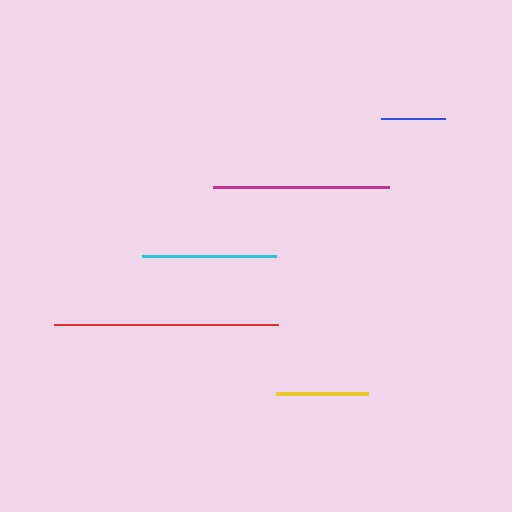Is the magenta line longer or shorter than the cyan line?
The magenta line is longer than the cyan line.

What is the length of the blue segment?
The blue segment is approximately 64 pixels long.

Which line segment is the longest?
The red line is the longest at approximately 224 pixels.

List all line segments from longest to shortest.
From longest to shortest: red, magenta, cyan, yellow, blue.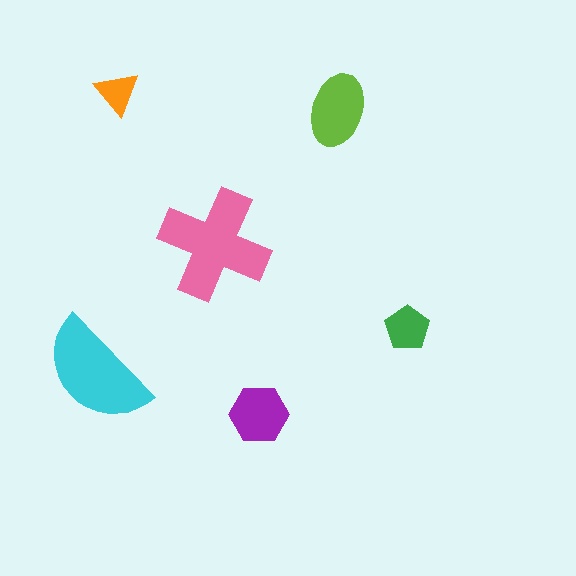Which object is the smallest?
The orange triangle.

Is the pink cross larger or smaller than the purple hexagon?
Larger.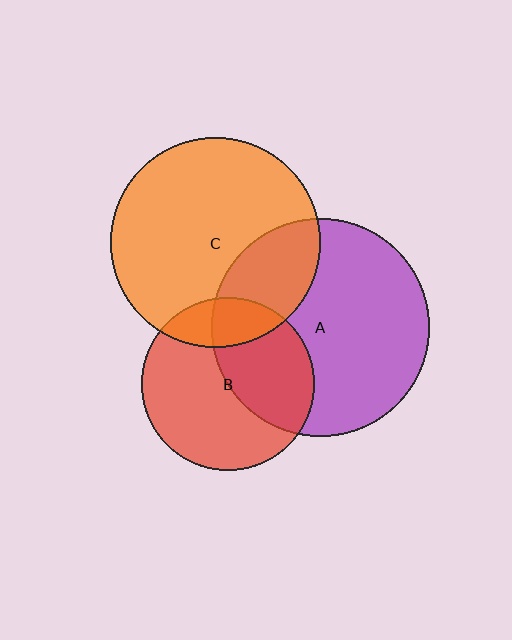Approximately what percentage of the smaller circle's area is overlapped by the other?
Approximately 40%.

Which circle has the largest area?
Circle A (purple).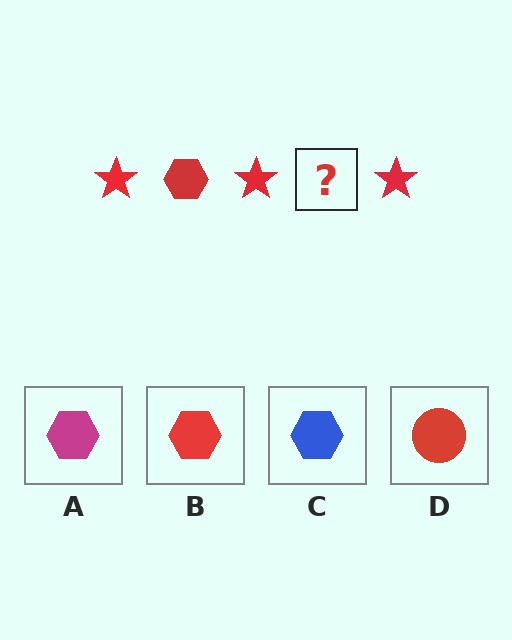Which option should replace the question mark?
Option B.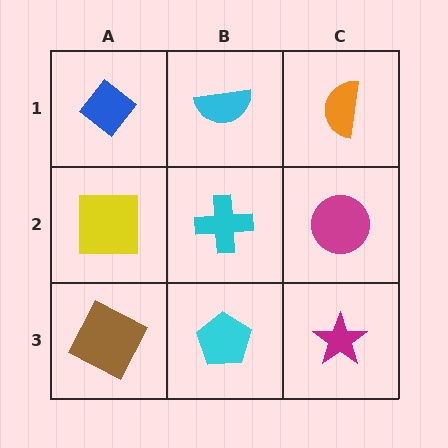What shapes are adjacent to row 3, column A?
A yellow square (row 2, column A), a cyan pentagon (row 3, column B).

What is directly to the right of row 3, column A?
A cyan pentagon.